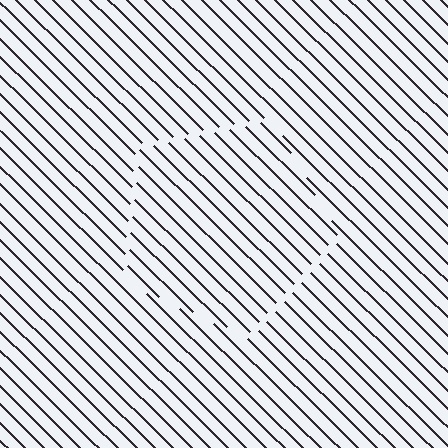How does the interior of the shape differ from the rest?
The interior of the shape contains the same grating, shifted by half a period — the contour is defined by the phase discontinuity where line-ends from the inner and outer gratings abut.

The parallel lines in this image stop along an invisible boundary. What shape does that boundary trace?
An illusory pentagon. The interior of the shape contains the same grating, shifted by half a period — the contour is defined by the phase discontinuity where line-ends from the inner and outer gratings abut.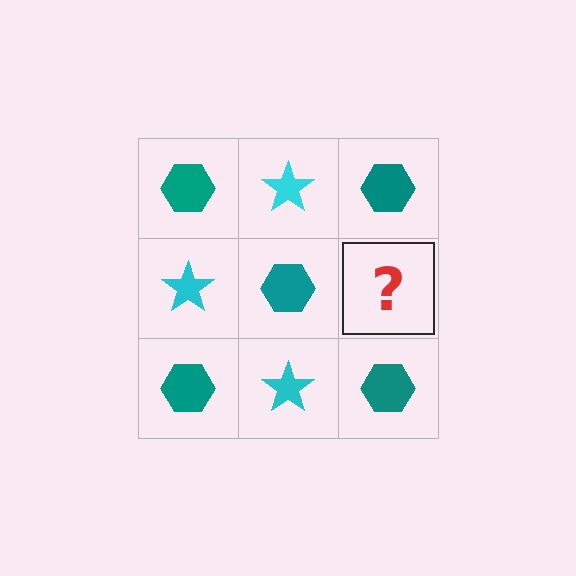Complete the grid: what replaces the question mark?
The question mark should be replaced with a cyan star.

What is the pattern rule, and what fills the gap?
The rule is that it alternates teal hexagon and cyan star in a checkerboard pattern. The gap should be filled with a cyan star.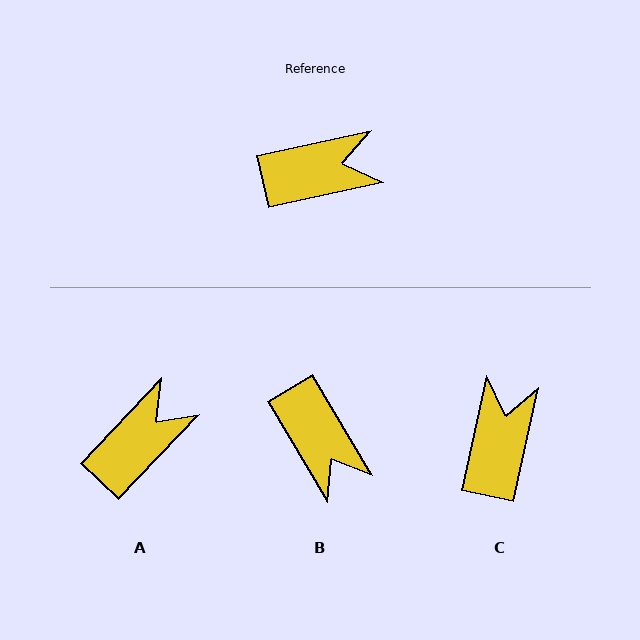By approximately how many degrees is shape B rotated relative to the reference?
Approximately 72 degrees clockwise.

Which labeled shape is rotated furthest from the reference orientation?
B, about 72 degrees away.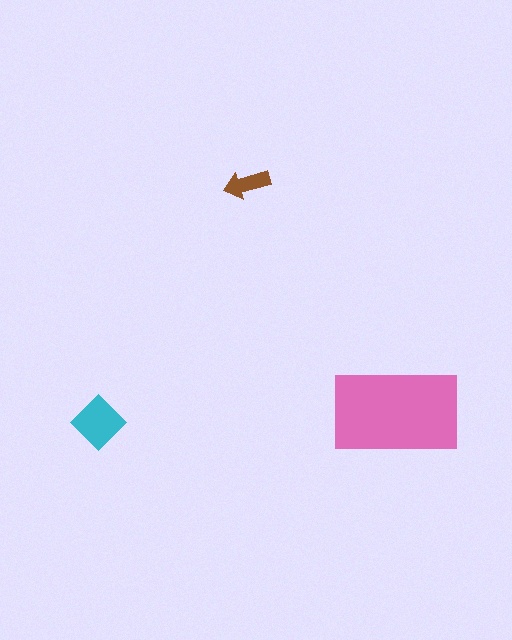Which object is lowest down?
The cyan diamond is bottommost.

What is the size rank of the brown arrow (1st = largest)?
3rd.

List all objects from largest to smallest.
The pink rectangle, the cyan diamond, the brown arrow.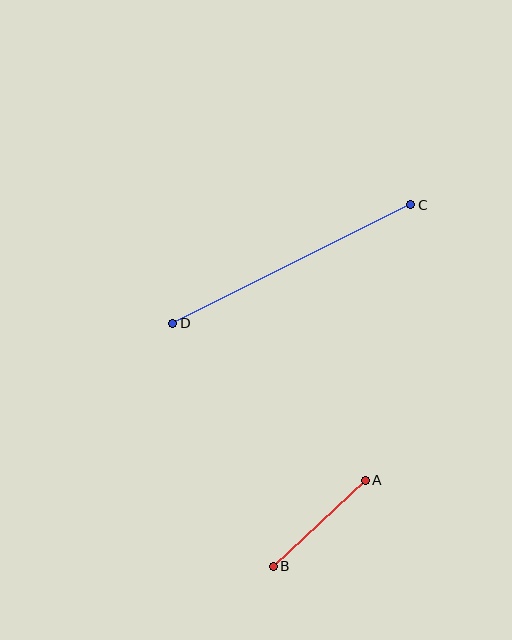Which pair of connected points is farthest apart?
Points C and D are farthest apart.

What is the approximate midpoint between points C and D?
The midpoint is at approximately (292, 264) pixels.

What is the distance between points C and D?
The distance is approximately 266 pixels.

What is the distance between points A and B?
The distance is approximately 126 pixels.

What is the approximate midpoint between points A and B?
The midpoint is at approximately (319, 523) pixels.